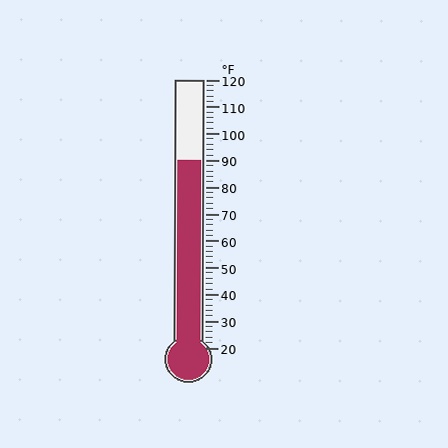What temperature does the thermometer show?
The thermometer shows approximately 90°F.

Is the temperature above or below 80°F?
The temperature is above 80°F.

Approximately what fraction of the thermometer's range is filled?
The thermometer is filled to approximately 70% of its range.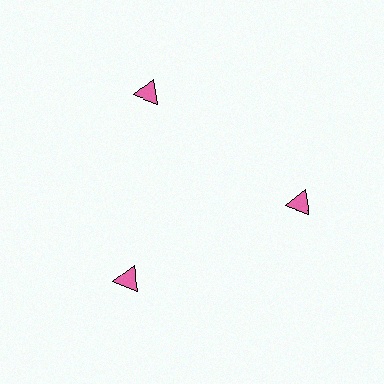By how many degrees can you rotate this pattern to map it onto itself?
The pattern maps onto itself every 120 degrees of rotation.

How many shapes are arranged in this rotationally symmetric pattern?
There are 3 shapes, arranged in 3 groups of 1.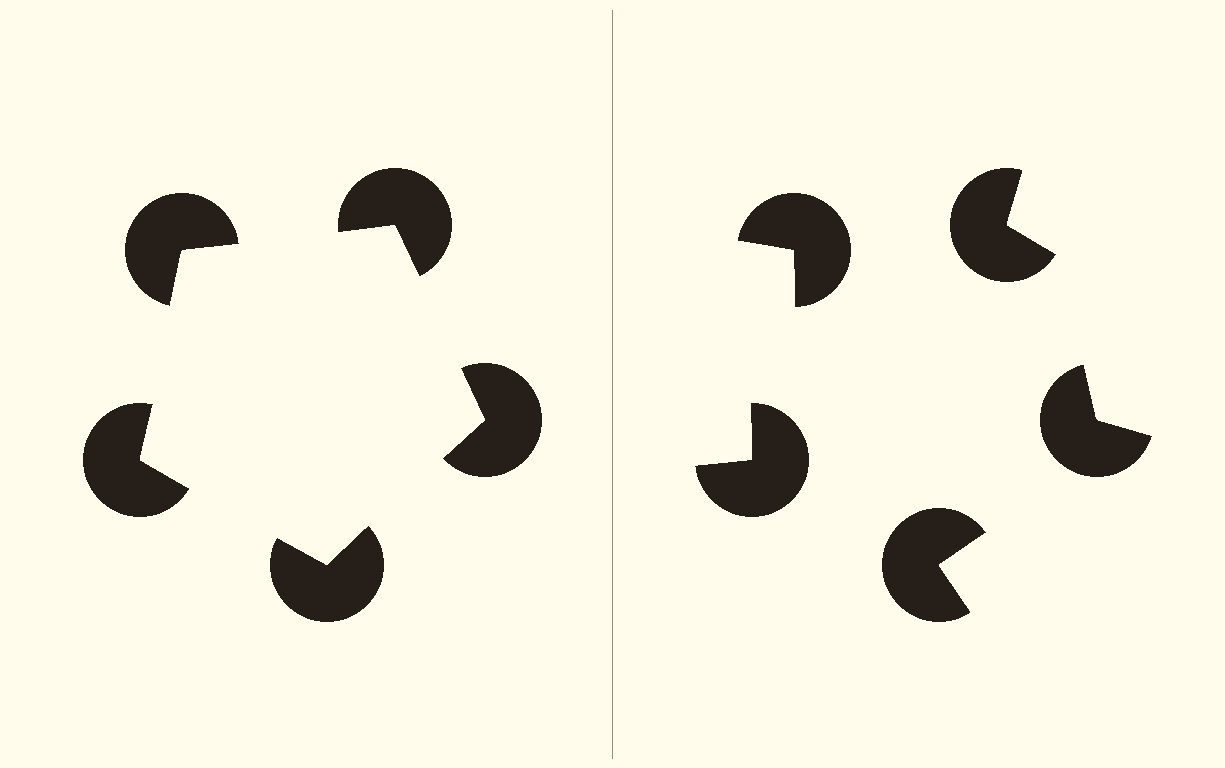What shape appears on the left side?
An illusory pentagon.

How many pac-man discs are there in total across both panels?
10 — 5 on each side.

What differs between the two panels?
The pac-man discs are positioned identically on both sides; only the wedge orientations differ. On the left they align to a pentagon; on the right they are misaligned.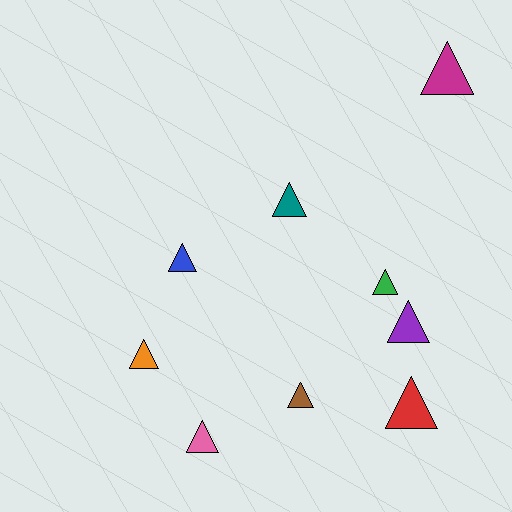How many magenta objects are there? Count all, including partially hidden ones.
There is 1 magenta object.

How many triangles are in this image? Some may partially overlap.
There are 9 triangles.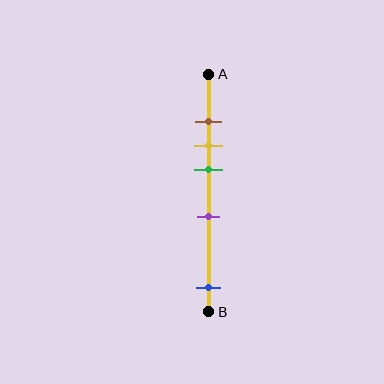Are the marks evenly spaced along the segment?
No, the marks are not evenly spaced.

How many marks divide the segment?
There are 5 marks dividing the segment.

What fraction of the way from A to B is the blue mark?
The blue mark is approximately 90% (0.9) of the way from A to B.